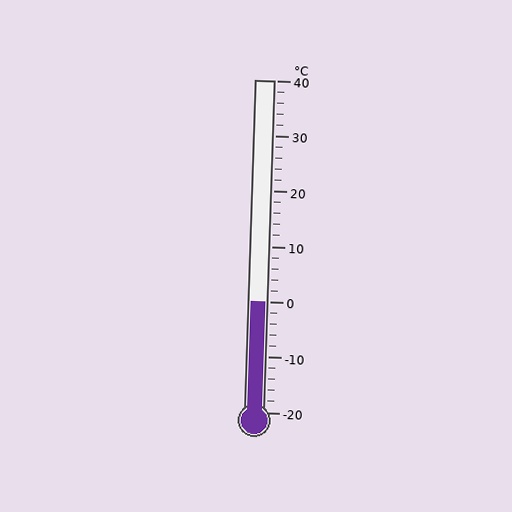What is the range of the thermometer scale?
The thermometer scale ranges from -20°C to 40°C.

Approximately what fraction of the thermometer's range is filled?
The thermometer is filled to approximately 35% of its range.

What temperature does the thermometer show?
The thermometer shows approximately 0°C.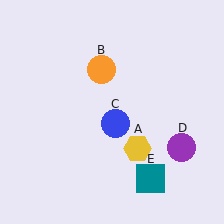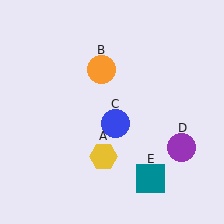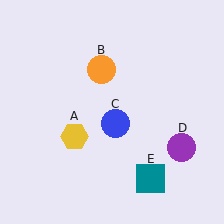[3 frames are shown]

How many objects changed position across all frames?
1 object changed position: yellow hexagon (object A).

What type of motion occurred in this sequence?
The yellow hexagon (object A) rotated clockwise around the center of the scene.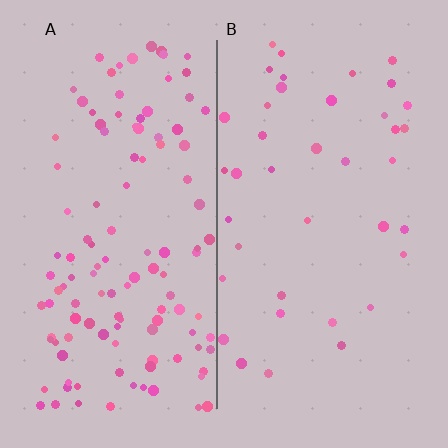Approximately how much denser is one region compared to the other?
Approximately 3.0× — region A over region B.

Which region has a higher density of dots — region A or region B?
A (the left).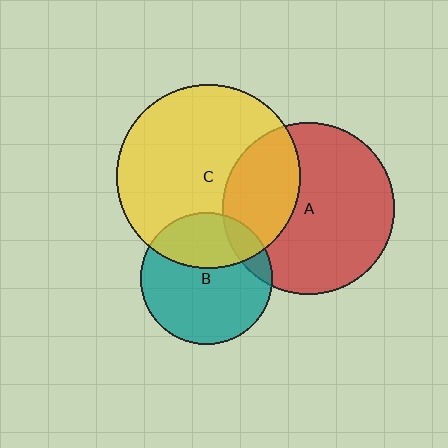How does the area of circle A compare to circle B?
Approximately 1.7 times.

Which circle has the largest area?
Circle C (yellow).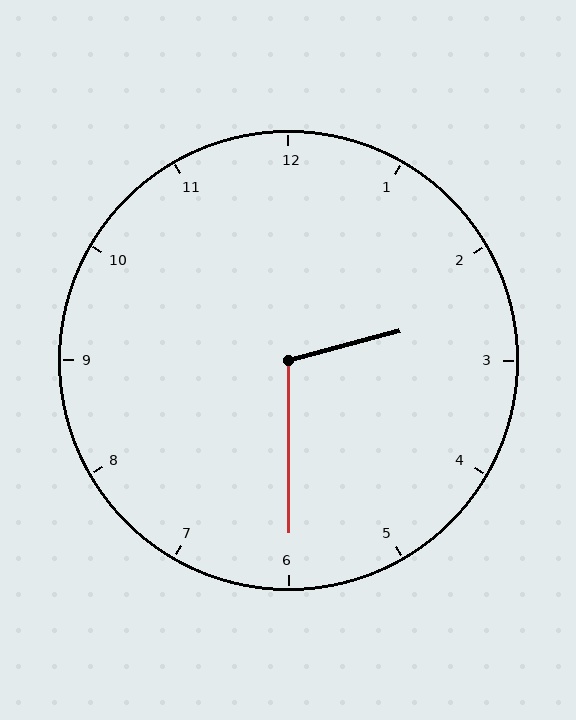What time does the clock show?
2:30.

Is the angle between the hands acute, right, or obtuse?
It is obtuse.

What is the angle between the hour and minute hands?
Approximately 105 degrees.